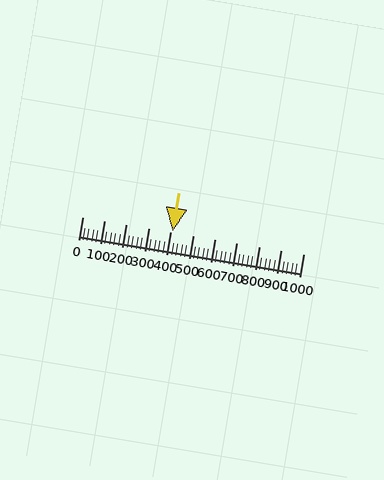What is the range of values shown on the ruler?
The ruler shows values from 0 to 1000.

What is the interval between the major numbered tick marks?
The major tick marks are spaced 100 units apart.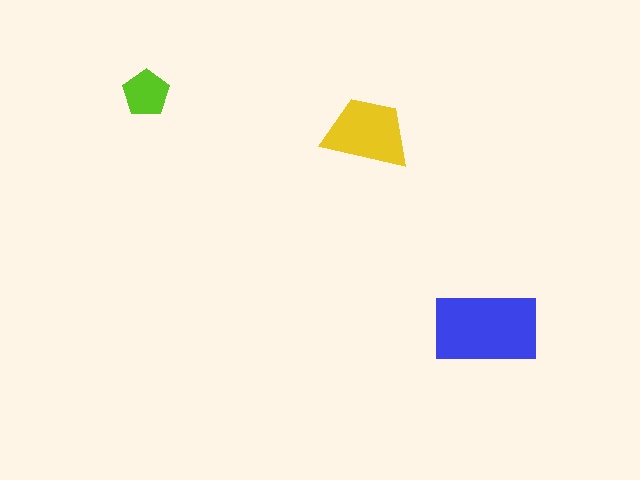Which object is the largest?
The blue rectangle.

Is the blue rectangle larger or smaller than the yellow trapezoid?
Larger.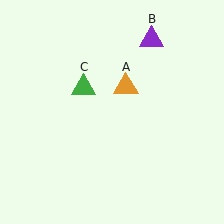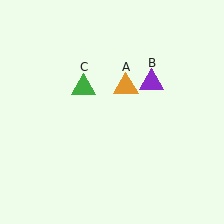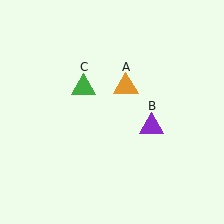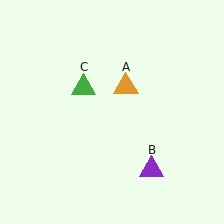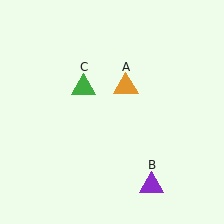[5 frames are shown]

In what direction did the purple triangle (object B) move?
The purple triangle (object B) moved down.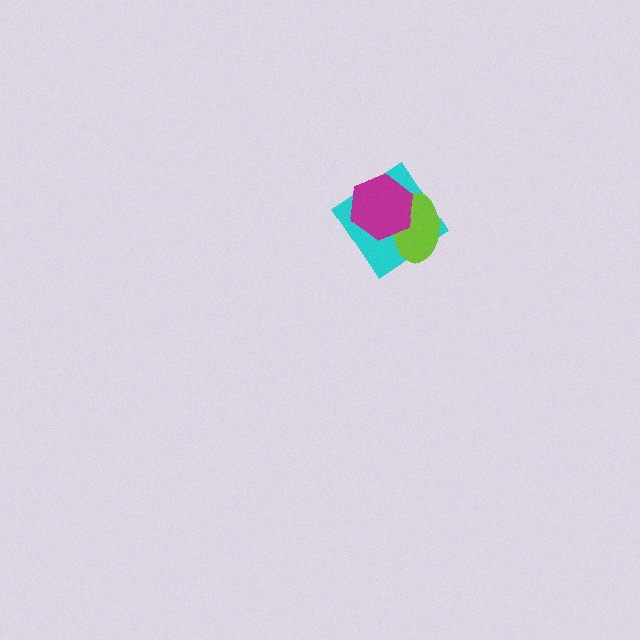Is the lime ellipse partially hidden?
Yes, it is partially covered by another shape.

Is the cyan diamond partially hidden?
Yes, it is partially covered by another shape.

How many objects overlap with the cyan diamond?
2 objects overlap with the cyan diamond.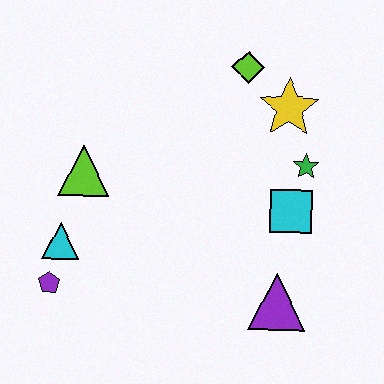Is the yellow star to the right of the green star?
No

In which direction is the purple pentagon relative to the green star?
The purple pentagon is to the left of the green star.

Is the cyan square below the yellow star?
Yes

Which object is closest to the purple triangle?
The cyan square is closest to the purple triangle.